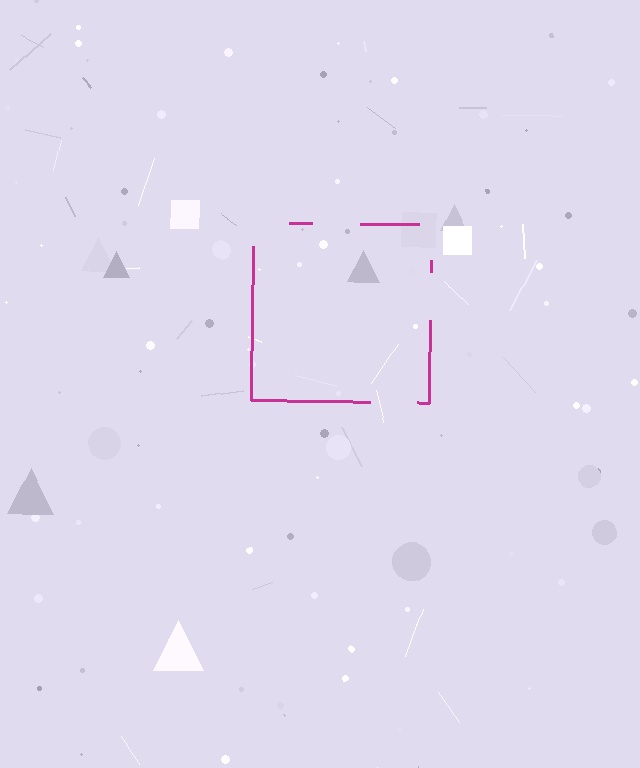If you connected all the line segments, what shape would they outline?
They would outline a square.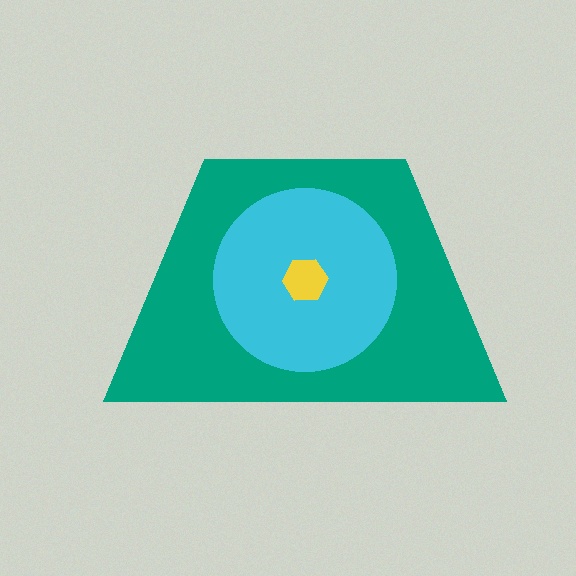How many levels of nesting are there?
3.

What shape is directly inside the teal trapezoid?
The cyan circle.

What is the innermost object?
The yellow hexagon.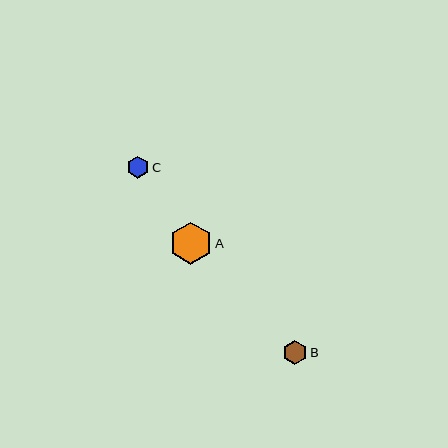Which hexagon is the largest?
Hexagon A is the largest with a size of approximately 42 pixels.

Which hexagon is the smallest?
Hexagon C is the smallest with a size of approximately 22 pixels.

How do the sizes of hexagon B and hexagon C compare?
Hexagon B and hexagon C are approximately the same size.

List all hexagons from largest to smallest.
From largest to smallest: A, B, C.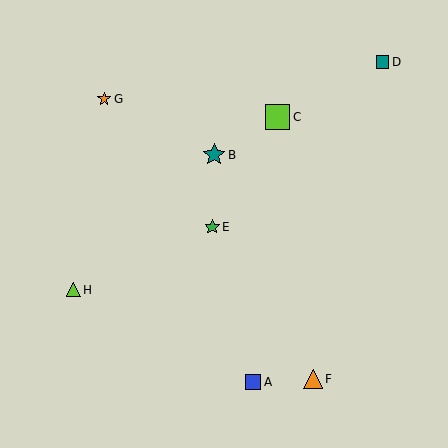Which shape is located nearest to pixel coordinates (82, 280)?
The lime triangle (labeled H) at (73, 290) is nearest to that location.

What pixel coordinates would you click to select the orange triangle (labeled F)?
Click at (313, 379) to select the orange triangle F.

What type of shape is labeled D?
Shape D is a teal square.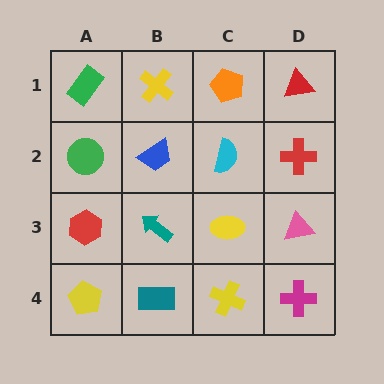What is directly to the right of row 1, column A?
A yellow cross.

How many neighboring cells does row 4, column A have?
2.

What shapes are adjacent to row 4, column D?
A pink triangle (row 3, column D), a yellow cross (row 4, column C).